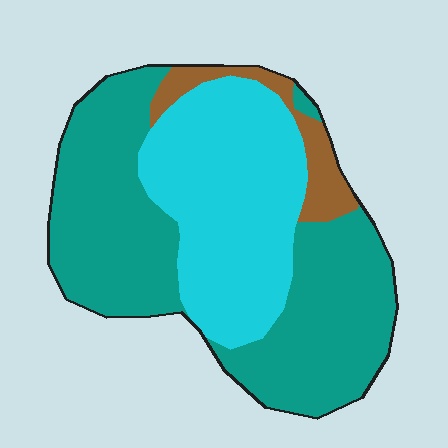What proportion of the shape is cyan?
Cyan covers about 35% of the shape.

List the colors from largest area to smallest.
From largest to smallest: teal, cyan, brown.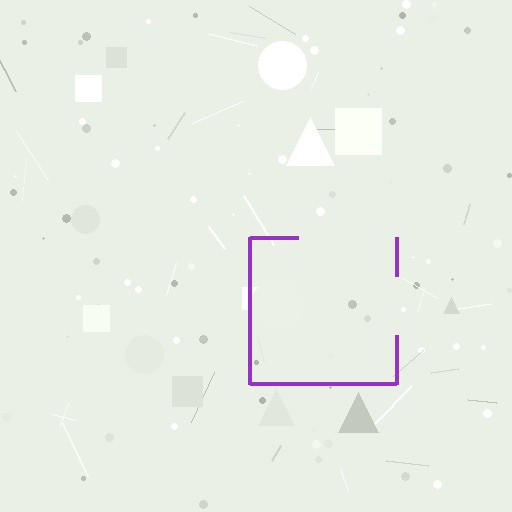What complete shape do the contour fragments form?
The contour fragments form a square.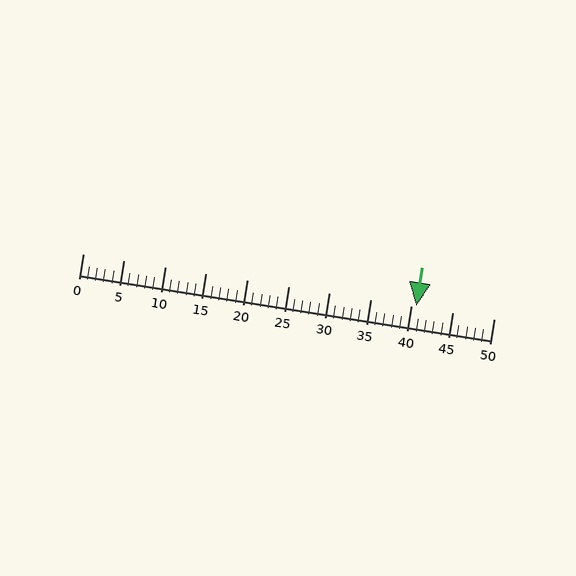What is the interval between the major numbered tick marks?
The major tick marks are spaced 5 units apart.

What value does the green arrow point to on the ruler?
The green arrow points to approximately 41.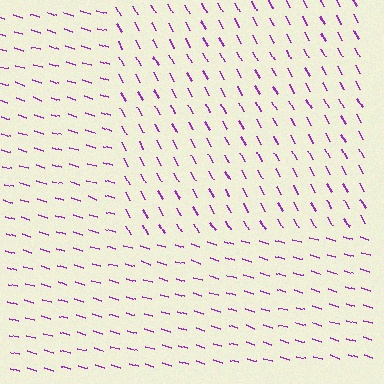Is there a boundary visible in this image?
Yes, there is a texture boundary formed by a change in line orientation.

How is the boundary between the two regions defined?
The boundary is defined purely by a change in line orientation (approximately 45 degrees difference). All lines are the same color and thickness.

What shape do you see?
I see a rectangle.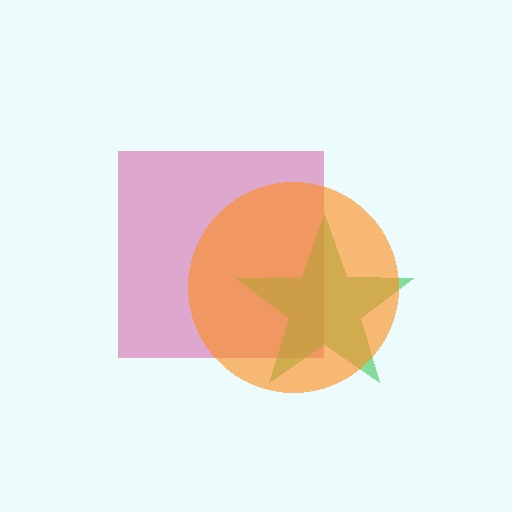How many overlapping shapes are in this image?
There are 3 overlapping shapes in the image.